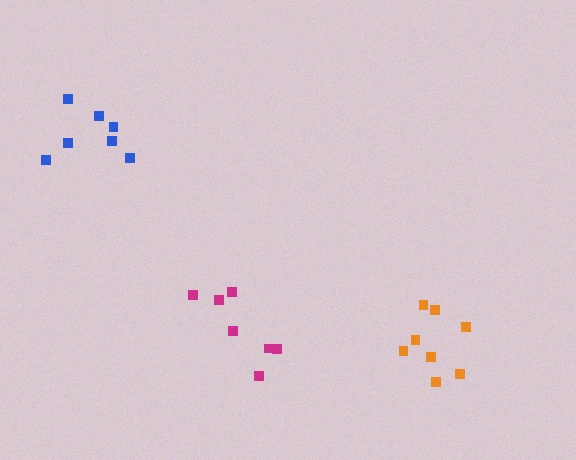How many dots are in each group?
Group 1: 8 dots, Group 2: 7 dots, Group 3: 7 dots (22 total).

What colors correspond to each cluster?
The clusters are colored: orange, blue, magenta.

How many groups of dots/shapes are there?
There are 3 groups.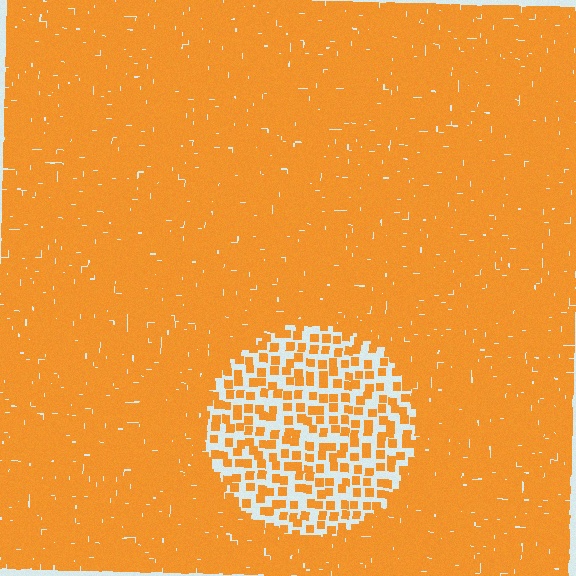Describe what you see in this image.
The image contains small orange elements arranged at two different densities. A circle-shaped region is visible where the elements are less densely packed than the surrounding area.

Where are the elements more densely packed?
The elements are more densely packed outside the circle boundary.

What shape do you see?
I see a circle.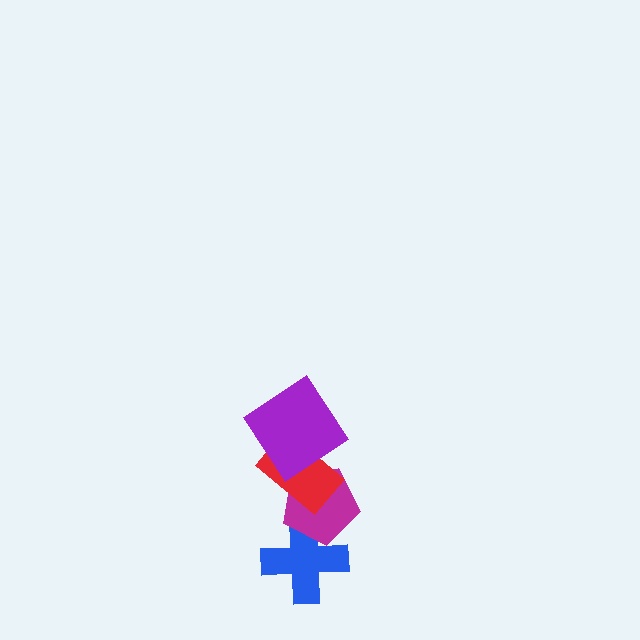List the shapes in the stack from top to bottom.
From top to bottom: the purple diamond, the red rectangle, the magenta pentagon, the blue cross.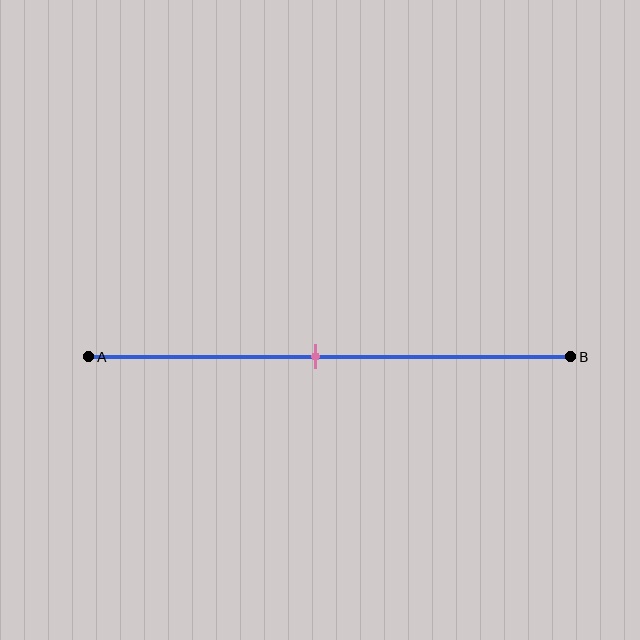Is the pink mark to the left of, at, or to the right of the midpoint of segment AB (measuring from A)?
The pink mark is approximately at the midpoint of segment AB.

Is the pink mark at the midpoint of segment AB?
Yes, the mark is approximately at the midpoint.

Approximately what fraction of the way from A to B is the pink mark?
The pink mark is approximately 45% of the way from A to B.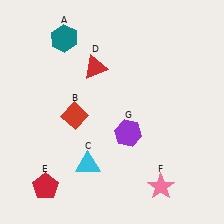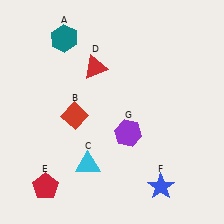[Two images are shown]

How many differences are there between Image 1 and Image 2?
There is 1 difference between the two images.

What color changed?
The star (F) changed from pink in Image 1 to blue in Image 2.